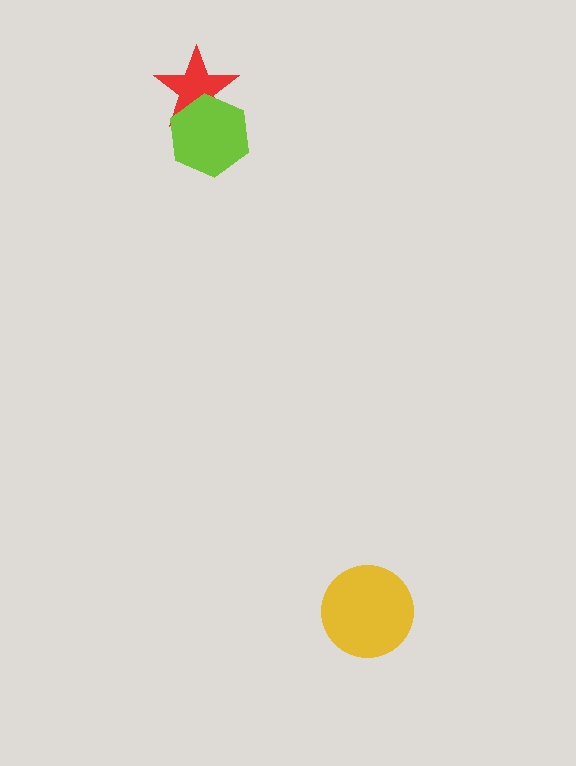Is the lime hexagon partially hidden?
No, no other shape covers it.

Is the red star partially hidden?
Yes, it is partially covered by another shape.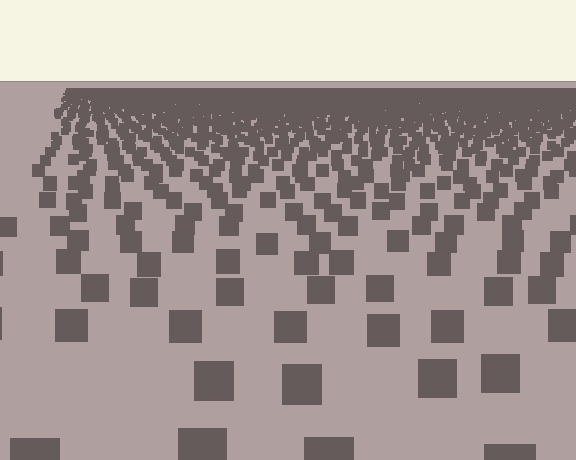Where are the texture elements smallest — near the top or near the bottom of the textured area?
Near the top.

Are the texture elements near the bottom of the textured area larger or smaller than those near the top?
Larger. Near the bottom, elements are closer to the viewer and appear at a bigger on-screen size.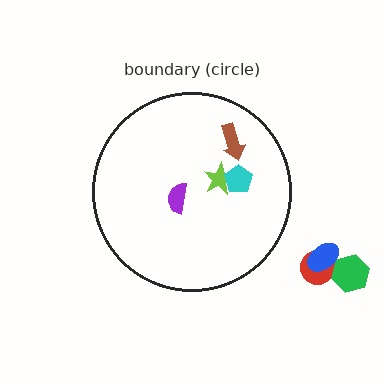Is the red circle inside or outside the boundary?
Outside.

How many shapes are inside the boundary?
4 inside, 3 outside.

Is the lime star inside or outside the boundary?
Inside.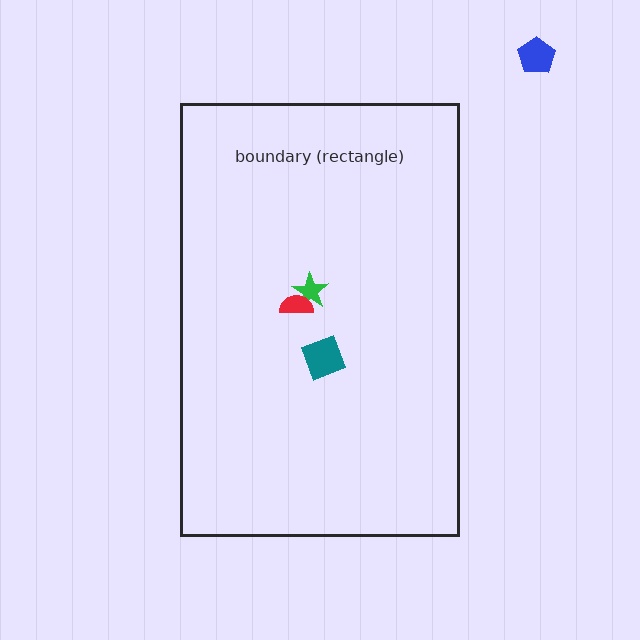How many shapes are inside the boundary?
3 inside, 1 outside.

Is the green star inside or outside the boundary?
Inside.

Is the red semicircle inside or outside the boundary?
Inside.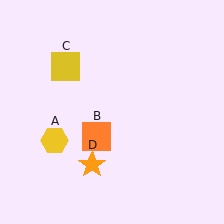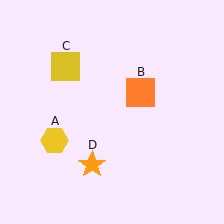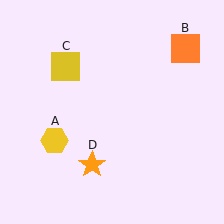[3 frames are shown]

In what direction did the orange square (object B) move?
The orange square (object B) moved up and to the right.